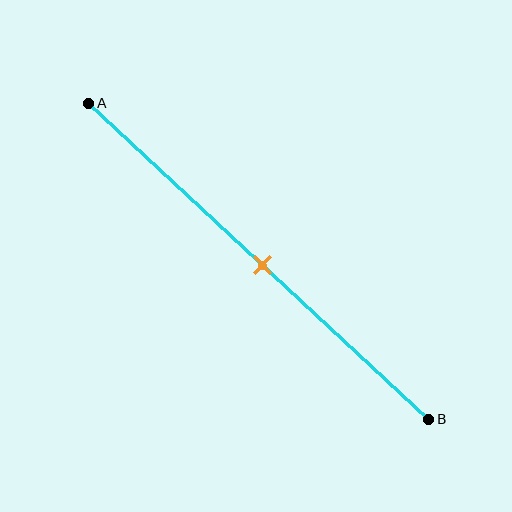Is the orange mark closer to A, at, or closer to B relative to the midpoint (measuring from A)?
The orange mark is approximately at the midpoint of segment AB.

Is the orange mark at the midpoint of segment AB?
Yes, the mark is approximately at the midpoint.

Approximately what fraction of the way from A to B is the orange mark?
The orange mark is approximately 50% of the way from A to B.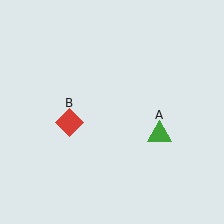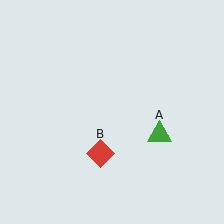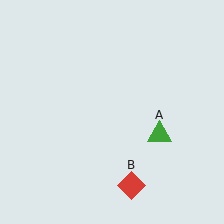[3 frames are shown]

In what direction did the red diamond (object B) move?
The red diamond (object B) moved down and to the right.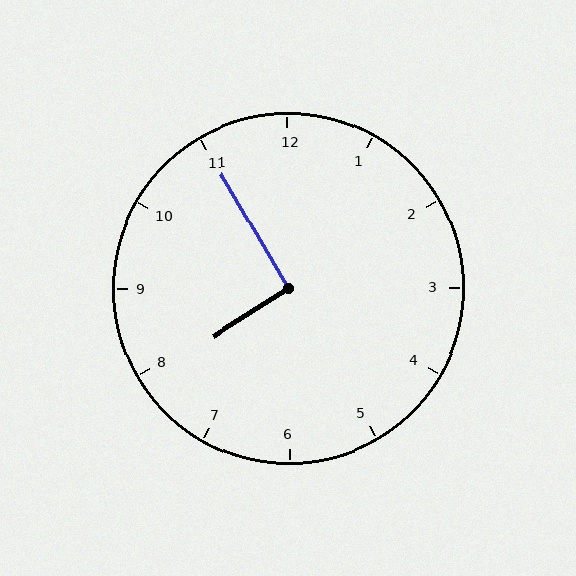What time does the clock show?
7:55.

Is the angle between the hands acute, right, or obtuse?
It is right.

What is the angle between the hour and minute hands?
Approximately 92 degrees.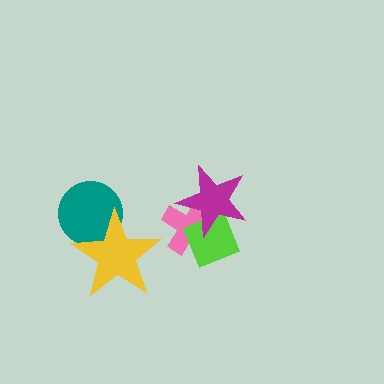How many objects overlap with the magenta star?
2 objects overlap with the magenta star.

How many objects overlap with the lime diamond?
2 objects overlap with the lime diamond.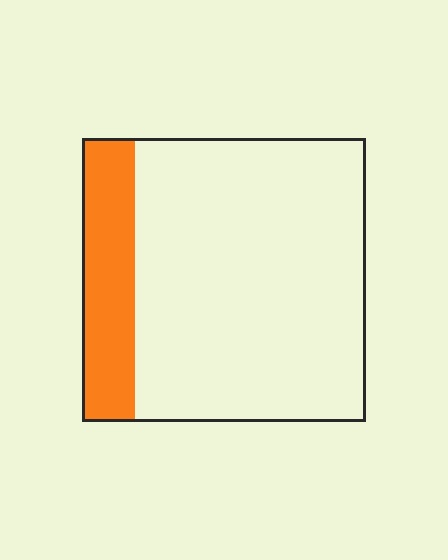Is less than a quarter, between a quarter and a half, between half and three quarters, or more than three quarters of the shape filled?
Less than a quarter.